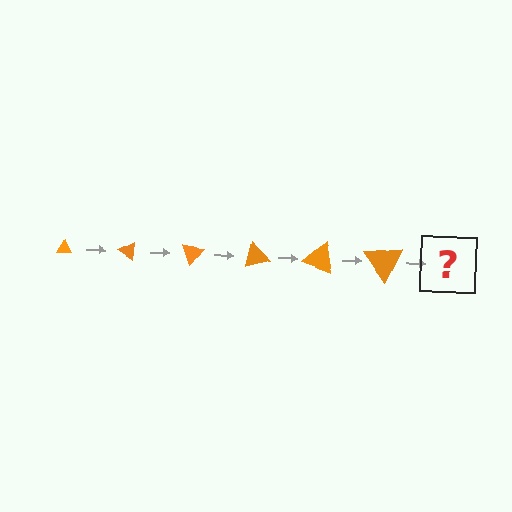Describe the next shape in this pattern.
It should be a triangle, larger than the previous one and rotated 210 degrees from the start.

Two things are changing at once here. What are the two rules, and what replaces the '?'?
The two rules are that the triangle grows larger each step and it rotates 35 degrees each step. The '?' should be a triangle, larger than the previous one and rotated 210 degrees from the start.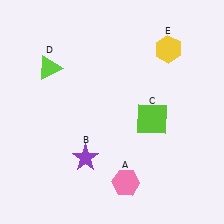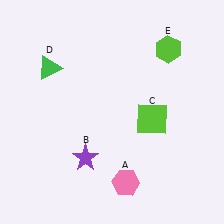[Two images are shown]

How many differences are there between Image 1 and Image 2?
There are 2 differences between the two images.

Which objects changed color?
D changed from lime to green. E changed from yellow to lime.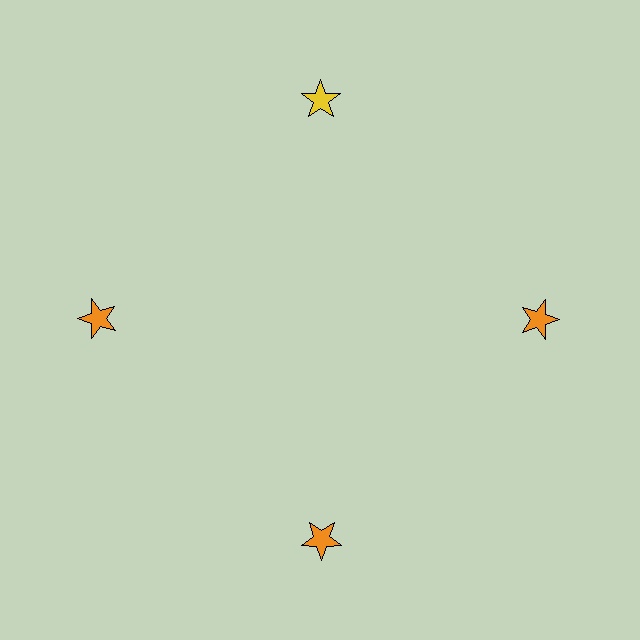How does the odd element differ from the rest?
It has a different color: yellow instead of orange.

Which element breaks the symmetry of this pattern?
The yellow star at roughly the 12 o'clock position breaks the symmetry. All other shapes are orange stars.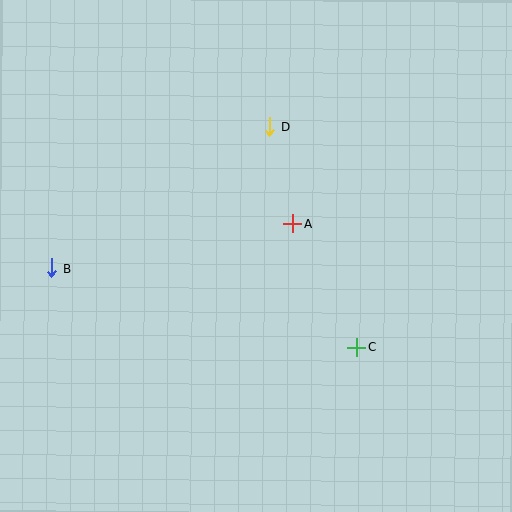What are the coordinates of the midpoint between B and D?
The midpoint between B and D is at (161, 197).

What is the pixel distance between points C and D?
The distance between C and D is 237 pixels.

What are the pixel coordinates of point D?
Point D is at (270, 127).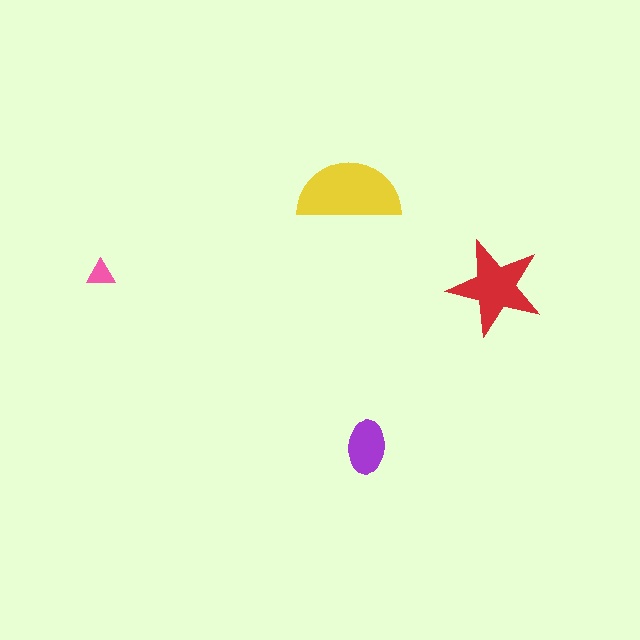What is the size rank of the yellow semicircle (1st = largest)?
1st.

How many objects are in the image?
There are 4 objects in the image.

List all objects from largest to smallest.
The yellow semicircle, the red star, the purple ellipse, the pink triangle.